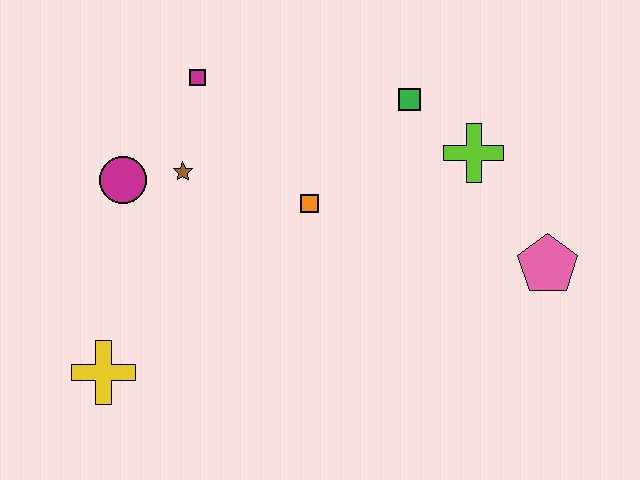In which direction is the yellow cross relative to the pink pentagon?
The yellow cross is to the left of the pink pentagon.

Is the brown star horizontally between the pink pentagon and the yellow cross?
Yes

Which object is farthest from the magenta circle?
The pink pentagon is farthest from the magenta circle.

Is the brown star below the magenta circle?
No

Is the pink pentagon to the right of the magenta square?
Yes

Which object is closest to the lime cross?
The green square is closest to the lime cross.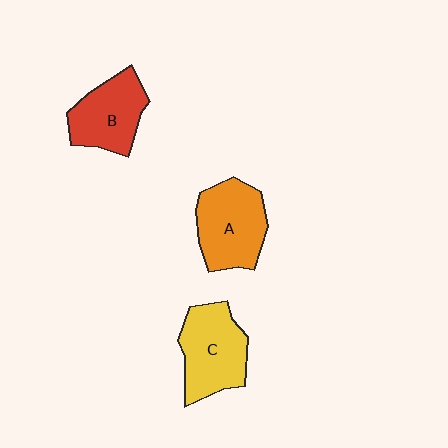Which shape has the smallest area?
Shape B (red).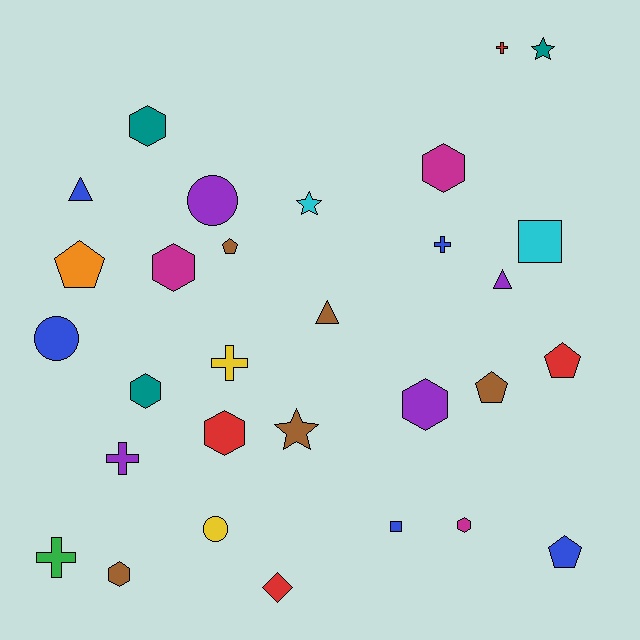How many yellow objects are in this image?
There are 2 yellow objects.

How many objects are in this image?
There are 30 objects.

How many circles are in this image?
There are 3 circles.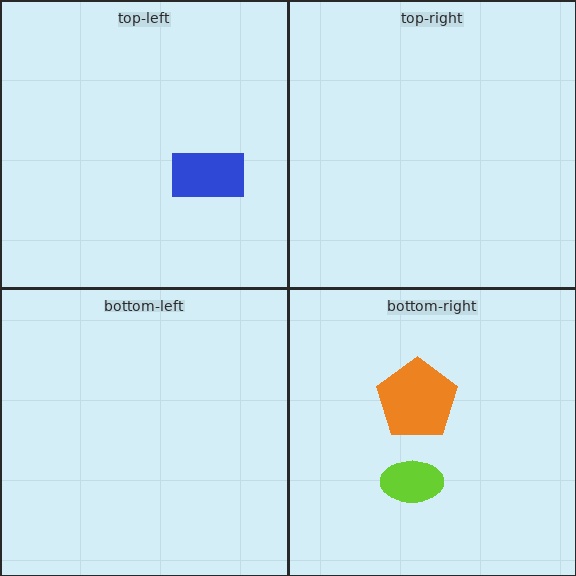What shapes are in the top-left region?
The blue rectangle.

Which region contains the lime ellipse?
The bottom-right region.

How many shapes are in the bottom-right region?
2.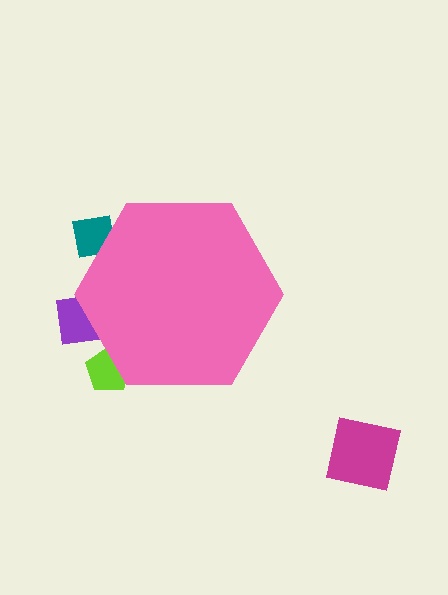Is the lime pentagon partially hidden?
Yes, the lime pentagon is partially hidden behind the pink hexagon.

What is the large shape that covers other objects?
A pink hexagon.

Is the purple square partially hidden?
Yes, the purple square is partially hidden behind the pink hexagon.